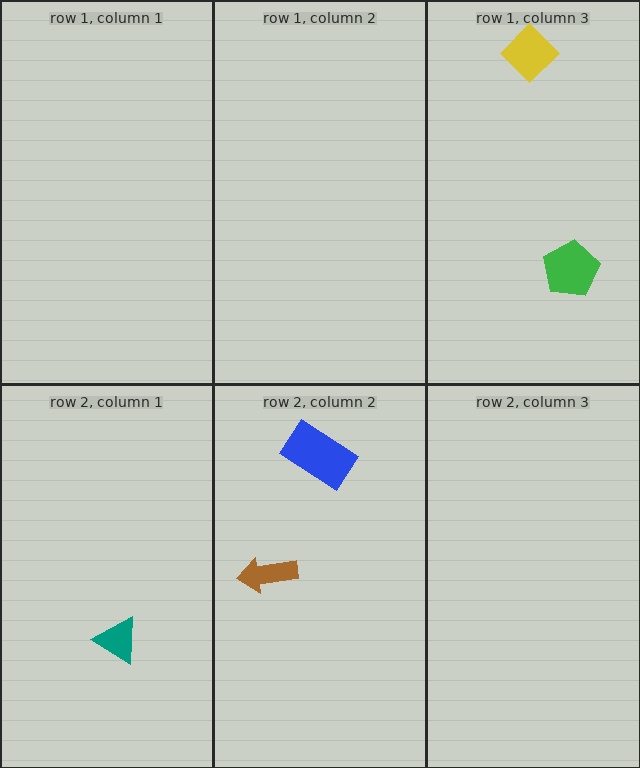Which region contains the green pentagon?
The row 1, column 3 region.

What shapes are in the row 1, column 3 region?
The green pentagon, the yellow diamond.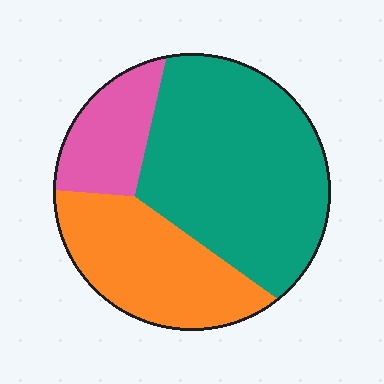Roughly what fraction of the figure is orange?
Orange covers around 30% of the figure.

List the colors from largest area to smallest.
From largest to smallest: teal, orange, pink.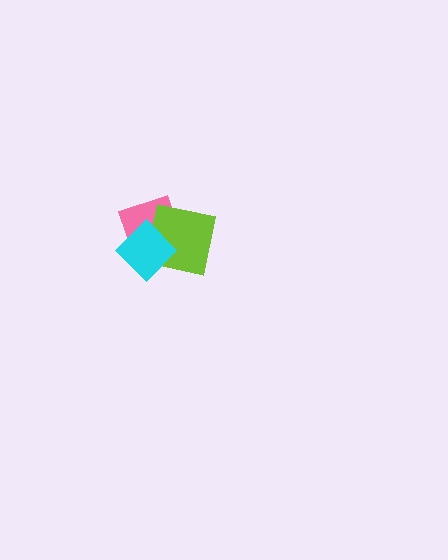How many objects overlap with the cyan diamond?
2 objects overlap with the cyan diamond.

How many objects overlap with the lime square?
2 objects overlap with the lime square.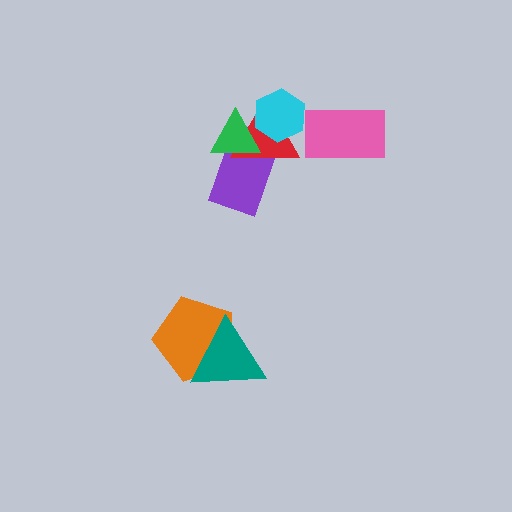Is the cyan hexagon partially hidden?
Yes, it is partially covered by another shape.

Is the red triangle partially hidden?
Yes, it is partially covered by another shape.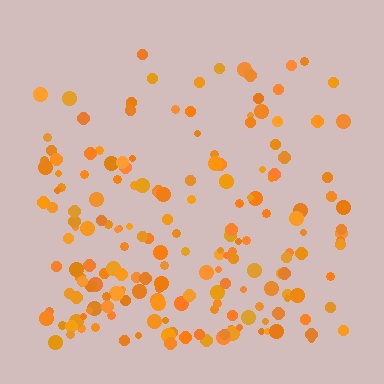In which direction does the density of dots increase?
From top to bottom, with the bottom side densest.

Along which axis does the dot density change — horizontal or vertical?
Vertical.